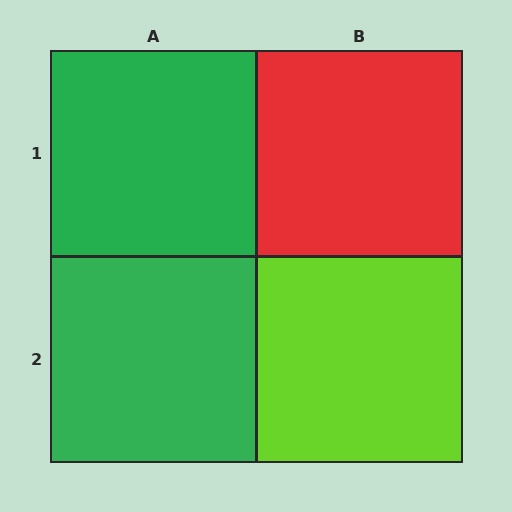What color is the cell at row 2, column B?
Lime.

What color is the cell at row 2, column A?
Green.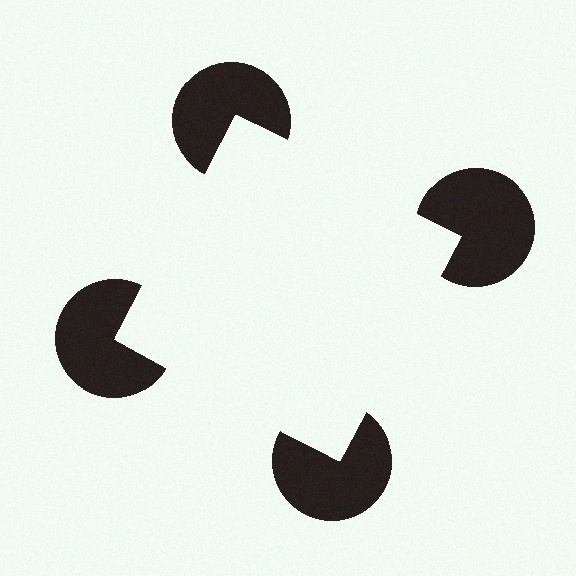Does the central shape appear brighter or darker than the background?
It typically appears slightly brighter than the background, even though no actual brightness change is drawn.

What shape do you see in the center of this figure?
An illusory square — its edges are inferred from the aligned wedge cuts in the pac-man discs, not physically drawn.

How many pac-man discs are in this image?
There are 4 — one at each vertex of the illusory square.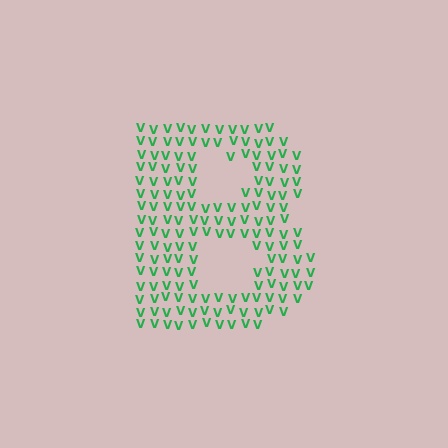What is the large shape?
The large shape is the letter B.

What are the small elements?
The small elements are letter V's.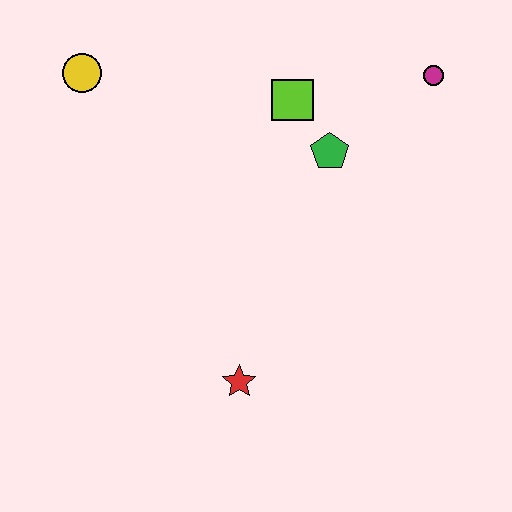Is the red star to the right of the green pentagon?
No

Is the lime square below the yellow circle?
Yes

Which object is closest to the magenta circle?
The green pentagon is closest to the magenta circle.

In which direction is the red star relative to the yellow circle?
The red star is below the yellow circle.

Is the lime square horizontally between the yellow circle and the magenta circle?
Yes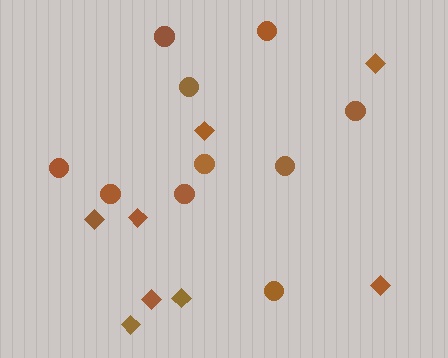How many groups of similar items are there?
There are 2 groups: one group of diamonds (8) and one group of circles (10).